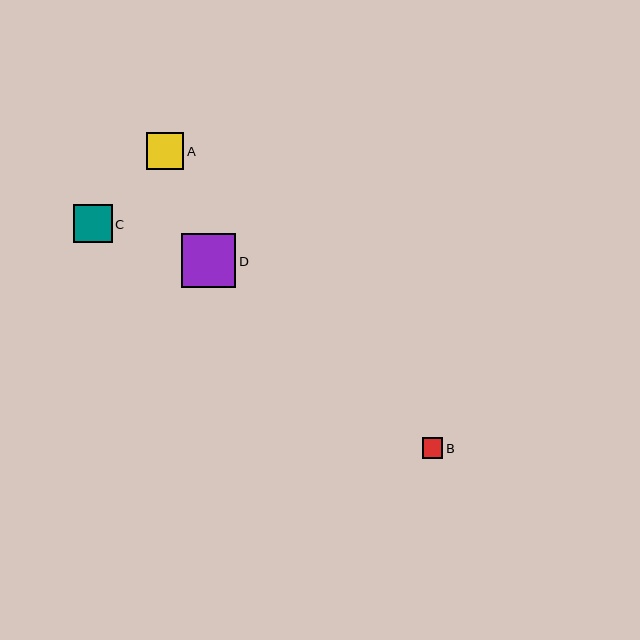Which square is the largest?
Square D is the largest with a size of approximately 54 pixels.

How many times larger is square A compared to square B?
Square A is approximately 1.8 times the size of square B.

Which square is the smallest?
Square B is the smallest with a size of approximately 21 pixels.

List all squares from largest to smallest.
From largest to smallest: D, C, A, B.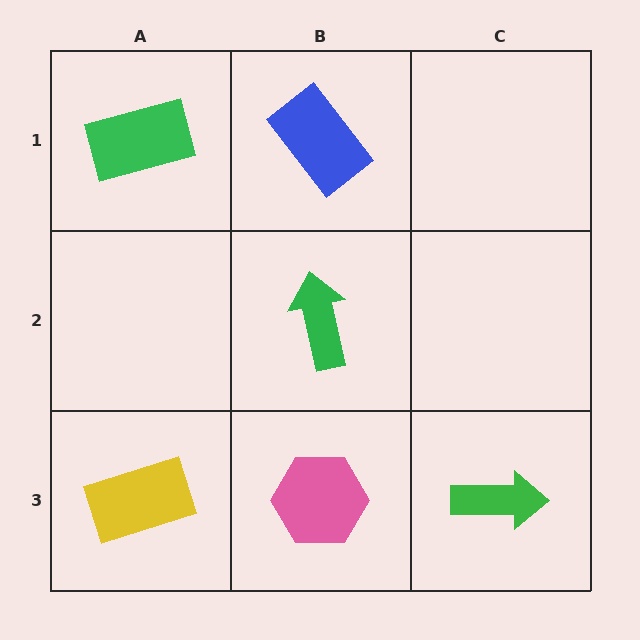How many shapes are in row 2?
1 shape.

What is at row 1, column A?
A green rectangle.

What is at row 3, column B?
A pink hexagon.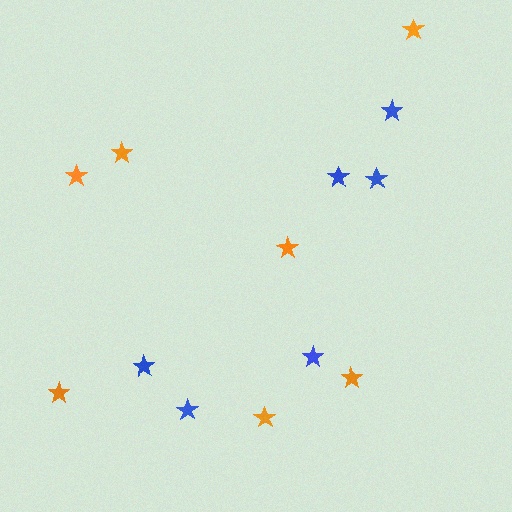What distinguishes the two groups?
There are 2 groups: one group of blue stars (6) and one group of orange stars (7).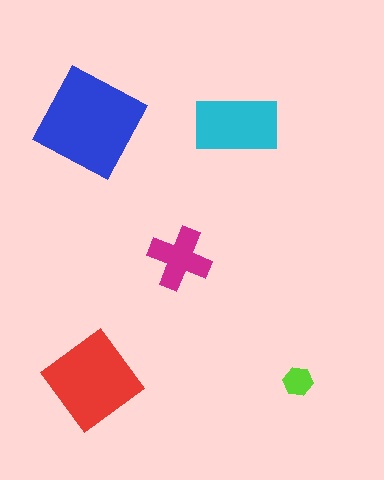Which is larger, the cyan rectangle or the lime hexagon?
The cyan rectangle.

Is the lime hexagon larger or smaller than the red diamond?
Smaller.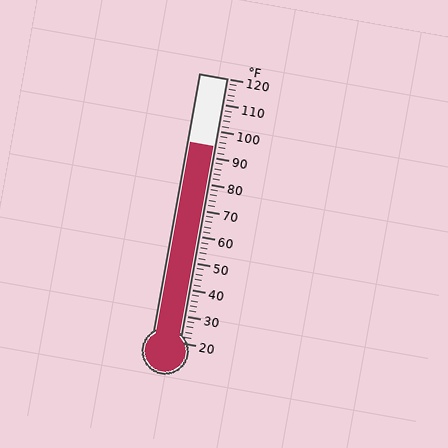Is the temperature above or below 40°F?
The temperature is above 40°F.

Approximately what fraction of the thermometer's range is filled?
The thermometer is filled to approximately 75% of its range.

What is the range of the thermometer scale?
The thermometer scale ranges from 20°F to 120°F.